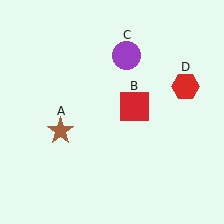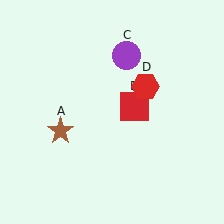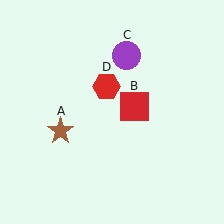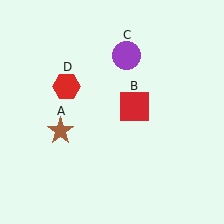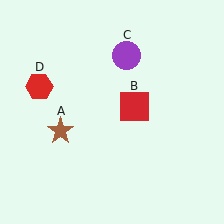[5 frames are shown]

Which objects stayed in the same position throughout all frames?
Brown star (object A) and red square (object B) and purple circle (object C) remained stationary.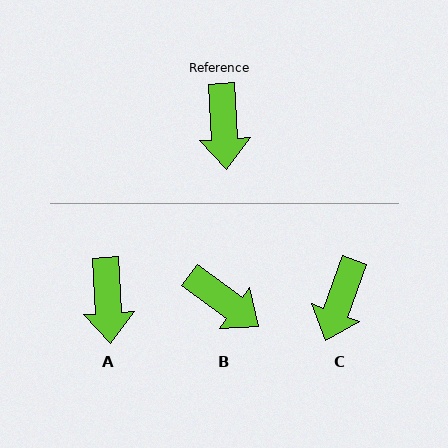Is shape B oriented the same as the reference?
No, it is off by about 50 degrees.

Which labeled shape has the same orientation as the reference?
A.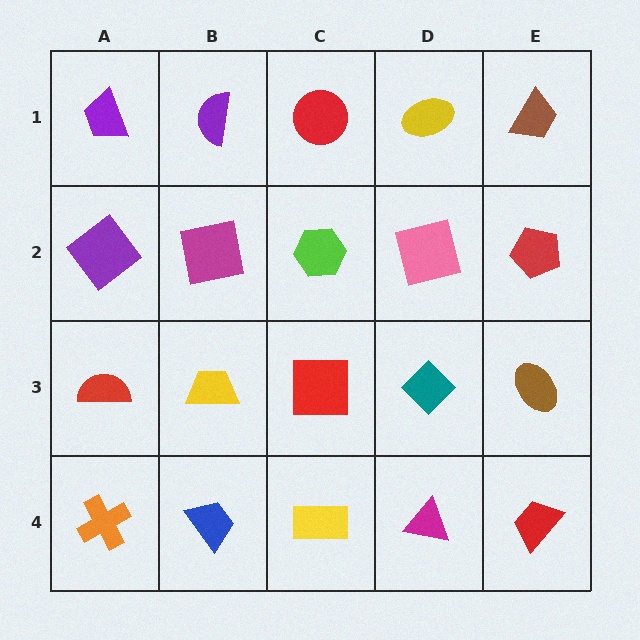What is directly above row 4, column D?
A teal diamond.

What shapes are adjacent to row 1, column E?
A red pentagon (row 2, column E), a yellow ellipse (row 1, column D).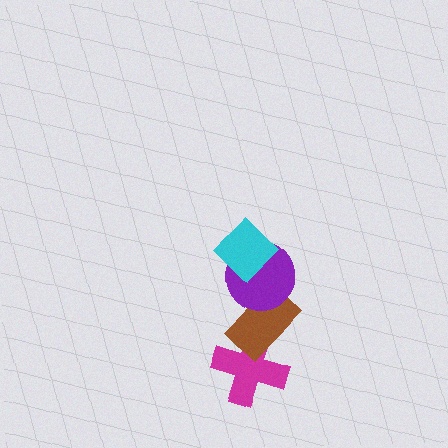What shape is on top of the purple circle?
The cyan diamond is on top of the purple circle.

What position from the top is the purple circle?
The purple circle is 2nd from the top.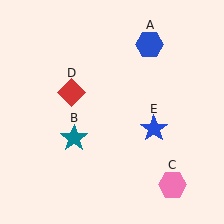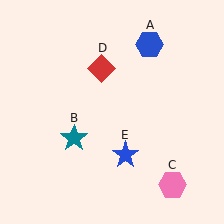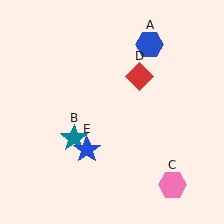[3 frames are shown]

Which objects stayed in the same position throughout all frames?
Blue hexagon (object A) and teal star (object B) and pink hexagon (object C) remained stationary.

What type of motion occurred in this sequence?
The red diamond (object D), blue star (object E) rotated clockwise around the center of the scene.